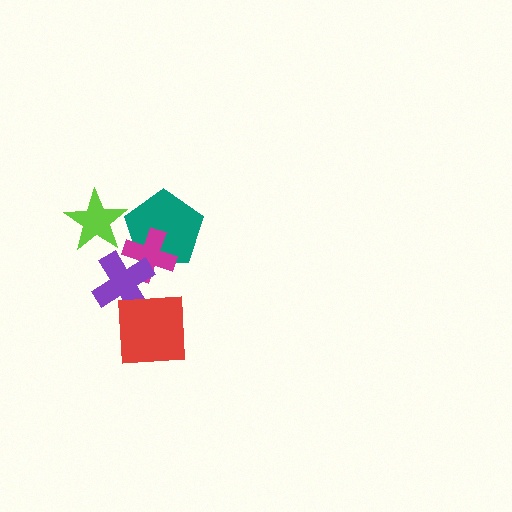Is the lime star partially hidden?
No, no other shape covers it.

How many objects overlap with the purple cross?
2 objects overlap with the purple cross.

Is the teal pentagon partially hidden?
Yes, it is partially covered by another shape.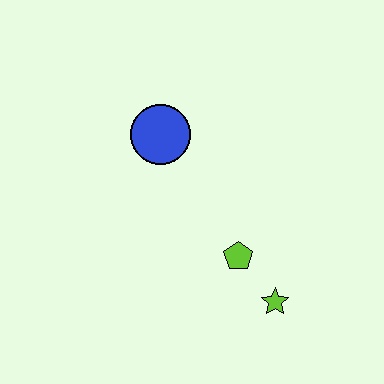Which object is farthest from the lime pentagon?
The blue circle is farthest from the lime pentagon.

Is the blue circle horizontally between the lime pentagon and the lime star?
No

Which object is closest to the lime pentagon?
The lime star is closest to the lime pentagon.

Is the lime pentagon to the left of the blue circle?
No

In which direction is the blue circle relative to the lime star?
The blue circle is above the lime star.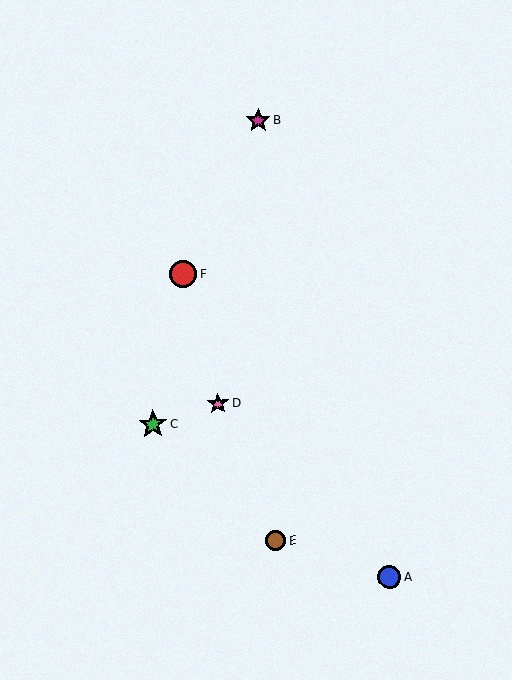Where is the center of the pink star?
The center of the pink star is at (218, 404).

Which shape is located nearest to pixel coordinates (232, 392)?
The pink star (labeled D) at (218, 404) is nearest to that location.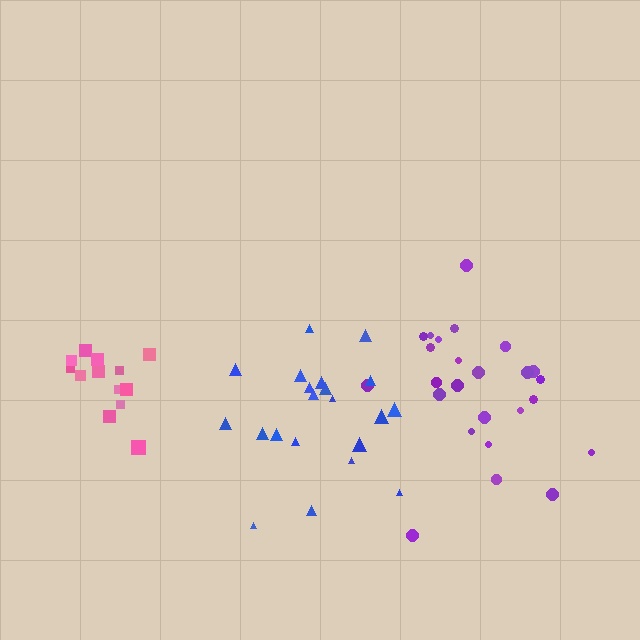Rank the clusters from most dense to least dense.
pink, purple, blue.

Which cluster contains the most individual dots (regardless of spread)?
Purple (26).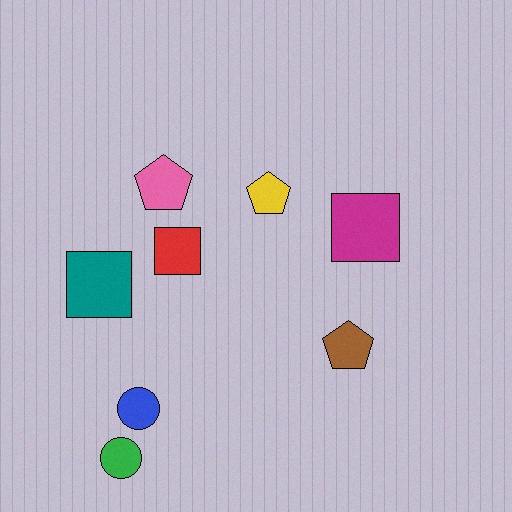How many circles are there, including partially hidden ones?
There are 2 circles.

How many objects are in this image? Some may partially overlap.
There are 8 objects.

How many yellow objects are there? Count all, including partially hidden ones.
There is 1 yellow object.